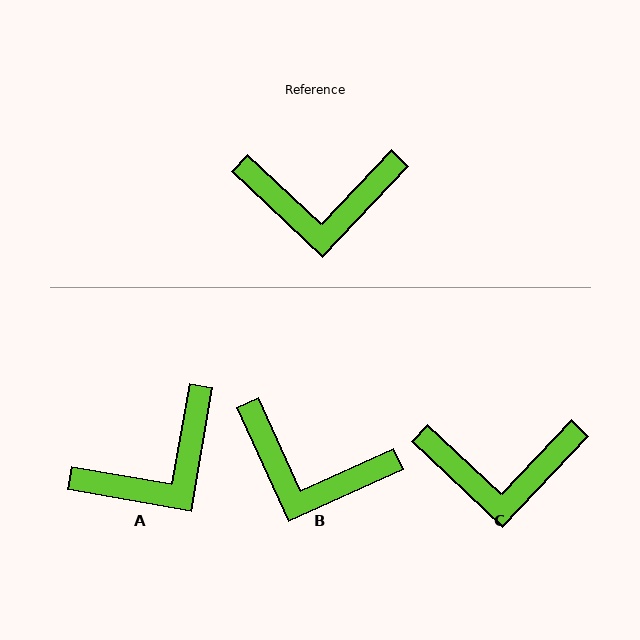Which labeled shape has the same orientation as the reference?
C.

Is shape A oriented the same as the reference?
No, it is off by about 33 degrees.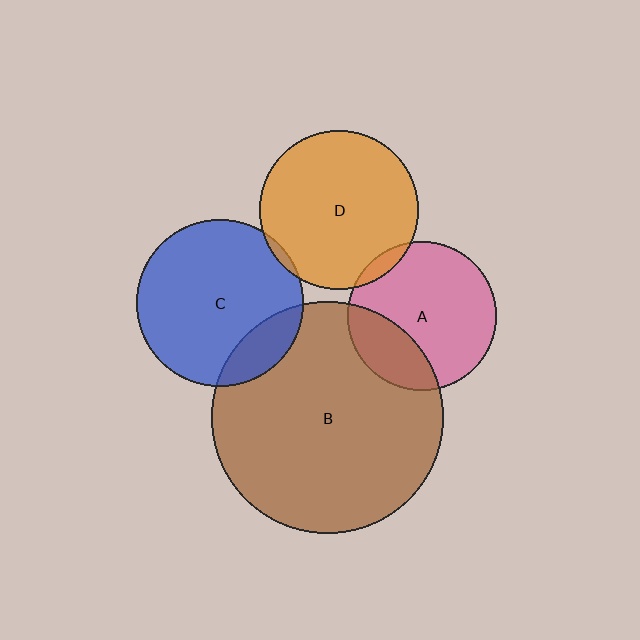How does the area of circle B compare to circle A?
Approximately 2.4 times.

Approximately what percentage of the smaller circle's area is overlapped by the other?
Approximately 15%.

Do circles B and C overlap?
Yes.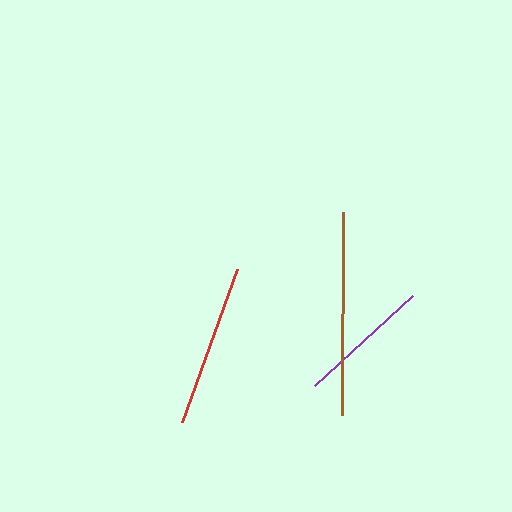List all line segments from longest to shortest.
From longest to shortest: brown, red, purple.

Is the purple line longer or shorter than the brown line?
The brown line is longer than the purple line.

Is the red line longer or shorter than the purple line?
The red line is longer than the purple line.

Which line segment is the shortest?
The purple line is the shortest at approximately 133 pixels.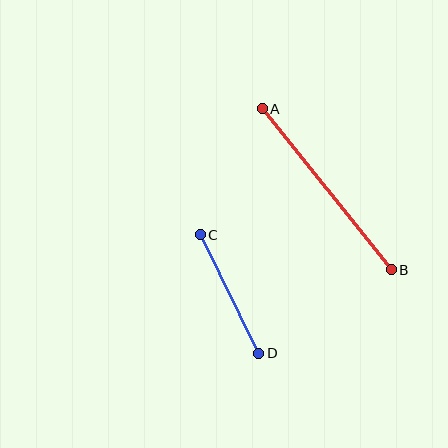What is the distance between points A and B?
The distance is approximately 207 pixels.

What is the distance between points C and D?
The distance is approximately 132 pixels.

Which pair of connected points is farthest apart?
Points A and B are farthest apart.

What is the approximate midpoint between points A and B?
The midpoint is at approximately (327, 189) pixels.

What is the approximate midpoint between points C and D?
The midpoint is at approximately (229, 294) pixels.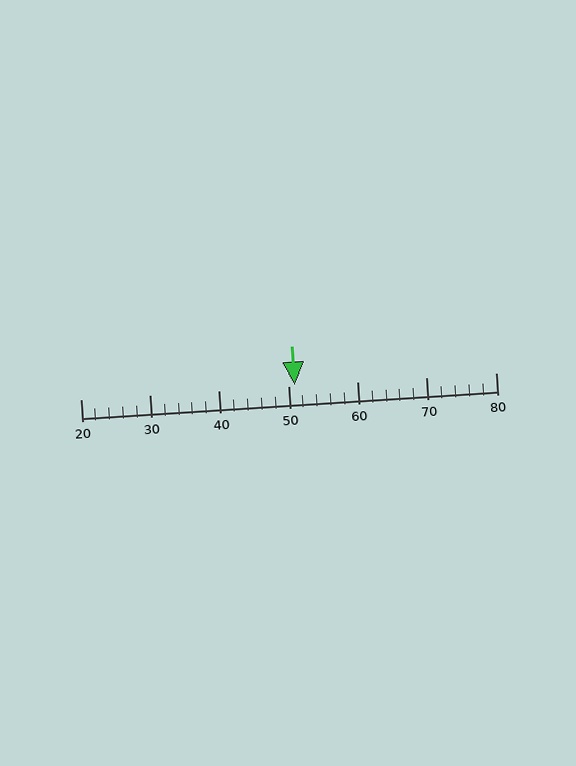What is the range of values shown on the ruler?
The ruler shows values from 20 to 80.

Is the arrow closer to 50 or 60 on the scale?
The arrow is closer to 50.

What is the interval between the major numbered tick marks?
The major tick marks are spaced 10 units apart.